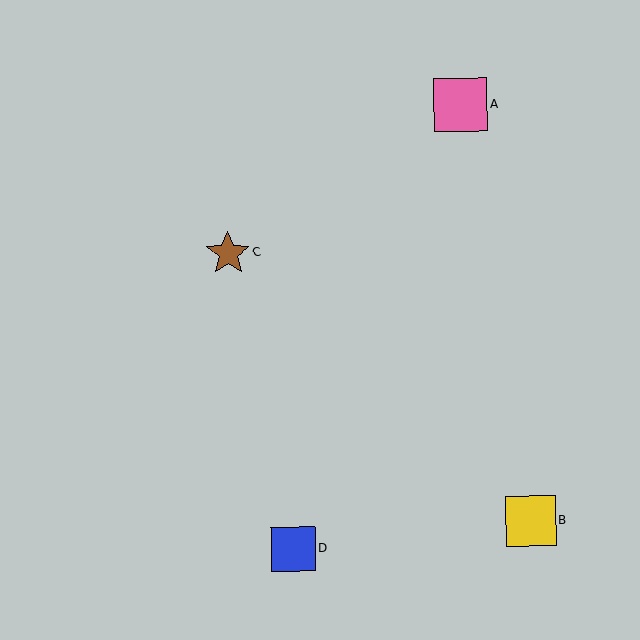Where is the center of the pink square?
The center of the pink square is at (461, 105).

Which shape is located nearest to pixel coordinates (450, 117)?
The pink square (labeled A) at (461, 105) is nearest to that location.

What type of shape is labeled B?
Shape B is a yellow square.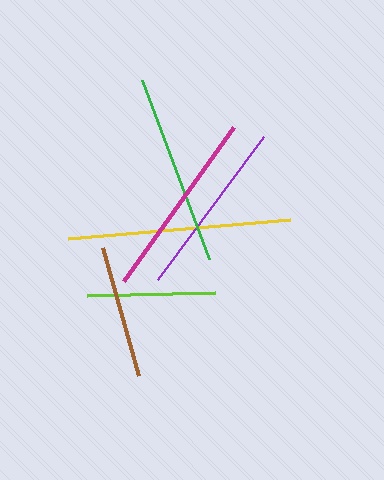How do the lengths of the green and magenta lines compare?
The green and magenta lines are approximately the same length.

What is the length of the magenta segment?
The magenta segment is approximately 188 pixels long.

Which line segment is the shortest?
The lime line is the shortest at approximately 129 pixels.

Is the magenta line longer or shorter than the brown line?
The magenta line is longer than the brown line.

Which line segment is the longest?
The yellow line is the longest at approximately 223 pixels.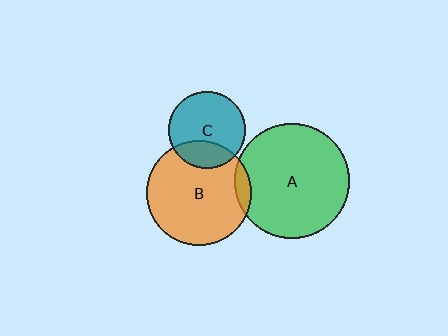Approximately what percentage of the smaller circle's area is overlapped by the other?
Approximately 5%.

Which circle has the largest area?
Circle A (green).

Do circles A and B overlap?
Yes.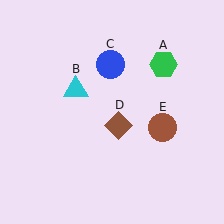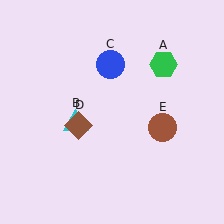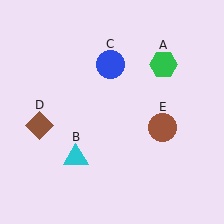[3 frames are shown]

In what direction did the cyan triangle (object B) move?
The cyan triangle (object B) moved down.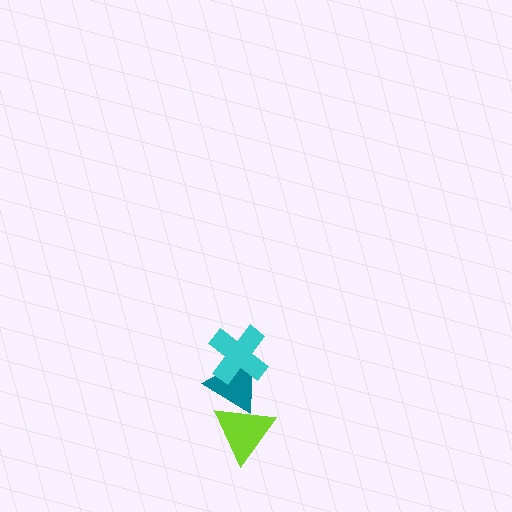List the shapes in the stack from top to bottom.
From top to bottom: the cyan cross, the teal triangle, the lime triangle.